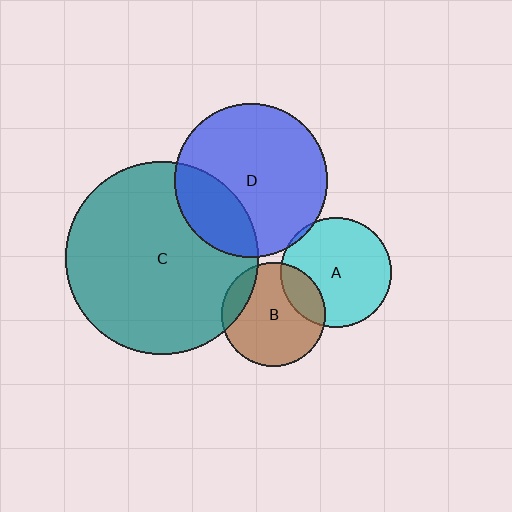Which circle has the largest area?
Circle C (teal).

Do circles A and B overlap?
Yes.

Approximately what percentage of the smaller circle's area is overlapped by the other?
Approximately 20%.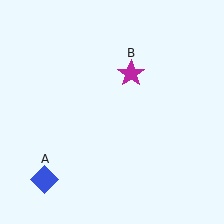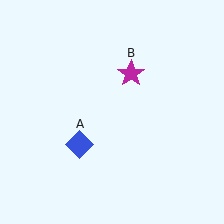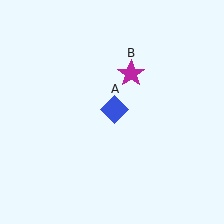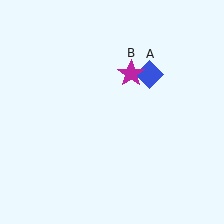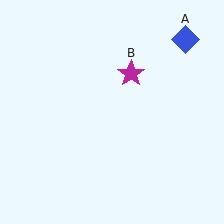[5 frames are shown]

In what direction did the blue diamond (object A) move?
The blue diamond (object A) moved up and to the right.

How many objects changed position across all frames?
1 object changed position: blue diamond (object A).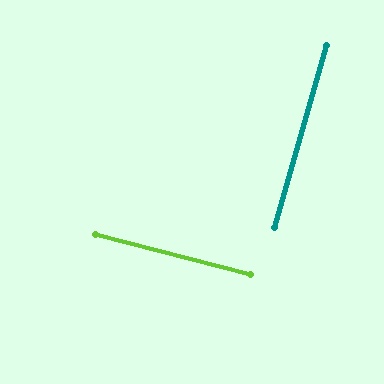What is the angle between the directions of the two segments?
Approximately 89 degrees.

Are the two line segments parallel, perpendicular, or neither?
Perpendicular — they meet at approximately 89°.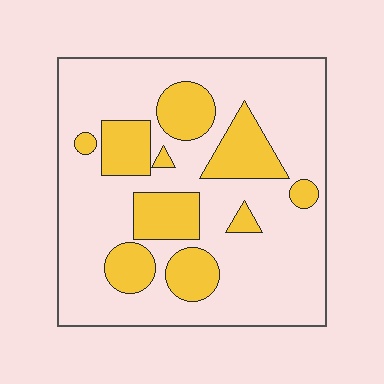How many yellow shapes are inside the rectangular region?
10.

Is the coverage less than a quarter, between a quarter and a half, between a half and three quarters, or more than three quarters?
Between a quarter and a half.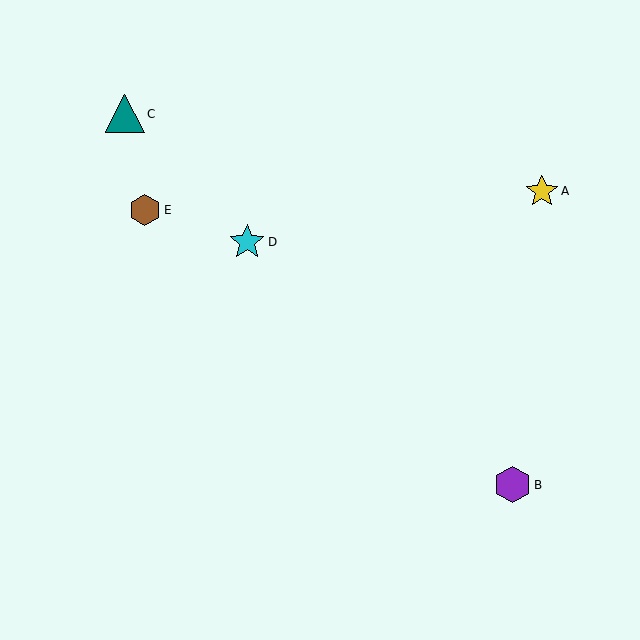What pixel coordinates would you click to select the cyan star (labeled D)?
Click at (247, 242) to select the cyan star D.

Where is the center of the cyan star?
The center of the cyan star is at (247, 242).